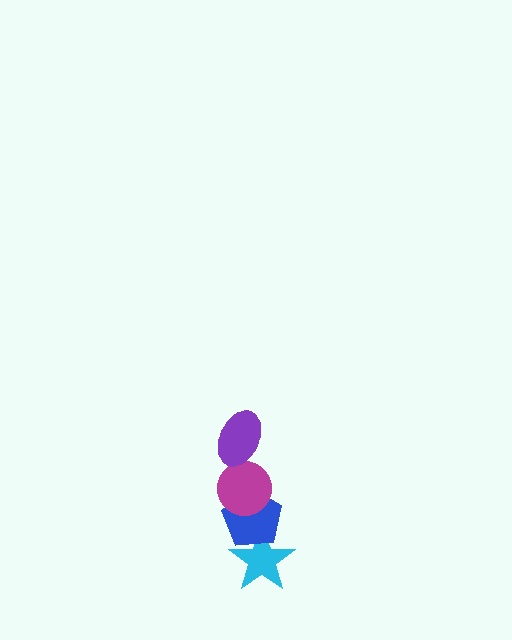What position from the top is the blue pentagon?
The blue pentagon is 3rd from the top.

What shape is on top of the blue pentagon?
The magenta circle is on top of the blue pentagon.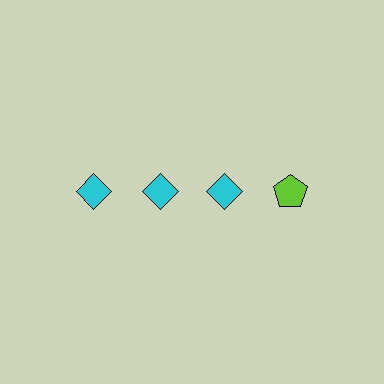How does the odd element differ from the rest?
It differs in both color (lime instead of cyan) and shape (pentagon instead of diamond).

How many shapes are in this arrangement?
There are 4 shapes arranged in a grid pattern.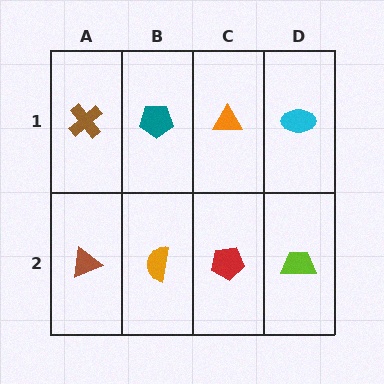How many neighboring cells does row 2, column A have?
2.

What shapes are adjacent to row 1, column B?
An orange semicircle (row 2, column B), a brown cross (row 1, column A), an orange triangle (row 1, column C).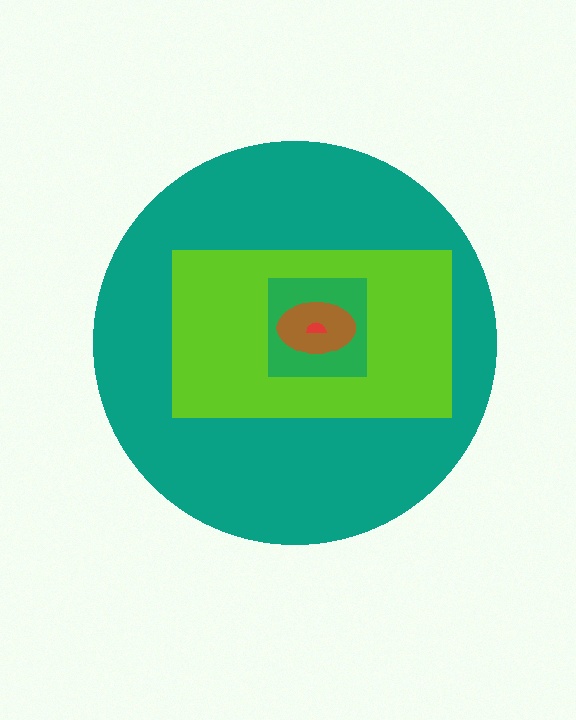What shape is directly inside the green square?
The brown ellipse.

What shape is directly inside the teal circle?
The lime rectangle.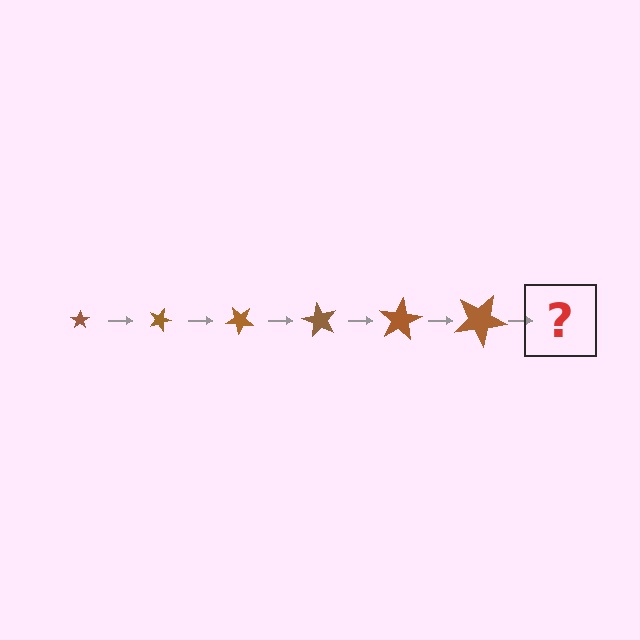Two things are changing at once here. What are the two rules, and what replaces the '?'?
The two rules are that the star grows larger each step and it rotates 20 degrees each step. The '?' should be a star, larger than the previous one and rotated 120 degrees from the start.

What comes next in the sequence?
The next element should be a star, larger than the previous one and rotated 120 degrees from the start.